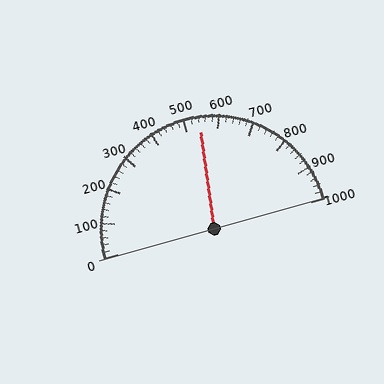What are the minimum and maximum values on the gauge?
The gauge ranges from 0 to 1000.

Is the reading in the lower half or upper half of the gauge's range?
The reading is in the upper half of the range (0 to 1000).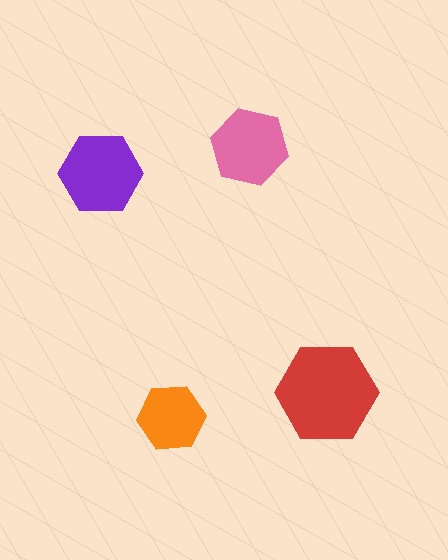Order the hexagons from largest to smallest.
the red one, the purple one, the pink one, the orange one.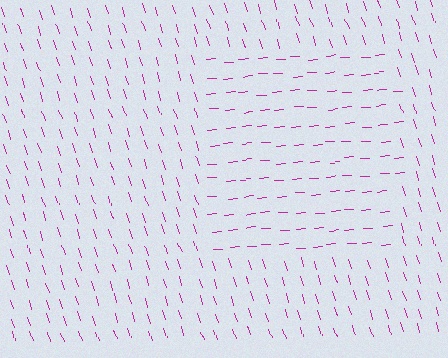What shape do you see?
I see a rectangle.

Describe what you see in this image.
The image is filled with small magenta line segments. A rectangle region in the image has lines oriented differently from the surrounding lines, creating a visible texture boundary.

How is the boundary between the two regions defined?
The boundary is defined purely by a change in line orientation (approximately 77 degrees difference). All lines are the same color and thickness.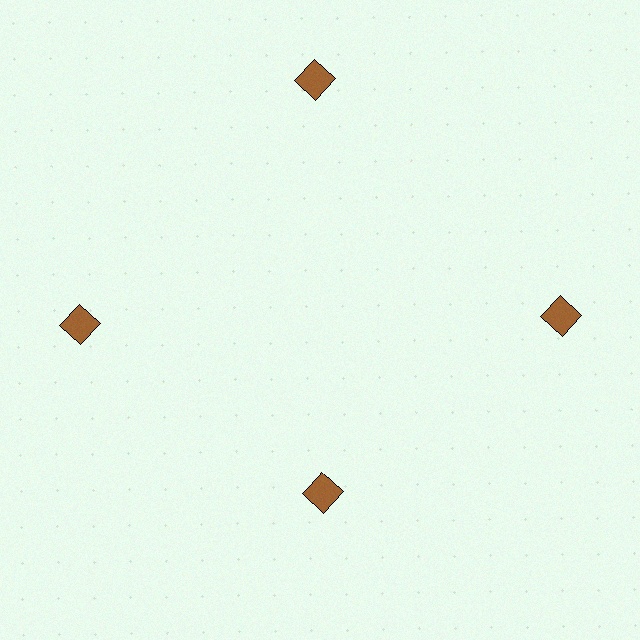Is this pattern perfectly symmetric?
No. The 4 brown squares are arranged in a ring, but one element near the 6 o'clock position is pulled inward toward the center, breaking the 4-fold rotational symmetry.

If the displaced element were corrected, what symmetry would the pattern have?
It would have 4-fold rotational symmetry — the pattern would map onto itself every 90 degrees.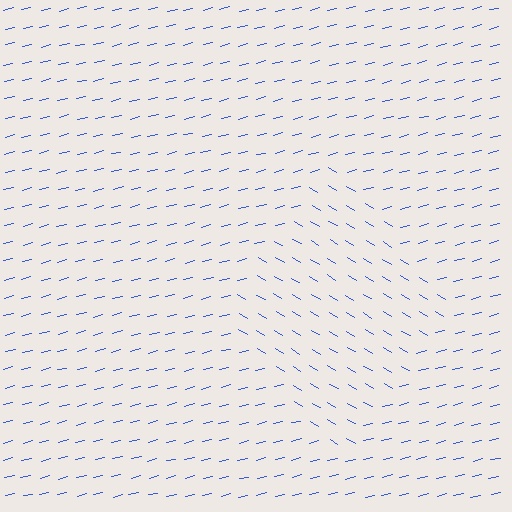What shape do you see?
I see a diamond.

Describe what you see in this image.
The image is filled with small blue line segments. A diamond region in the image has lines oriented differently from the surrounding lines, creating a visible texture boundary.